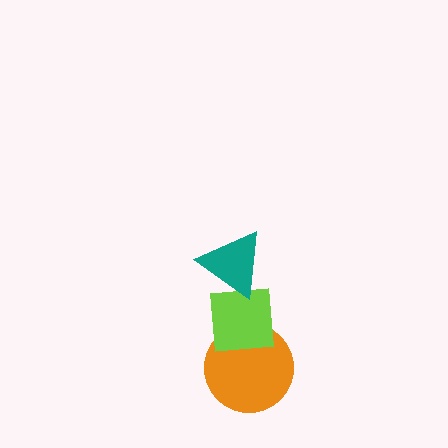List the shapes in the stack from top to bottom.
From top to bottom: the teal triangle, the lime square, the orange circle.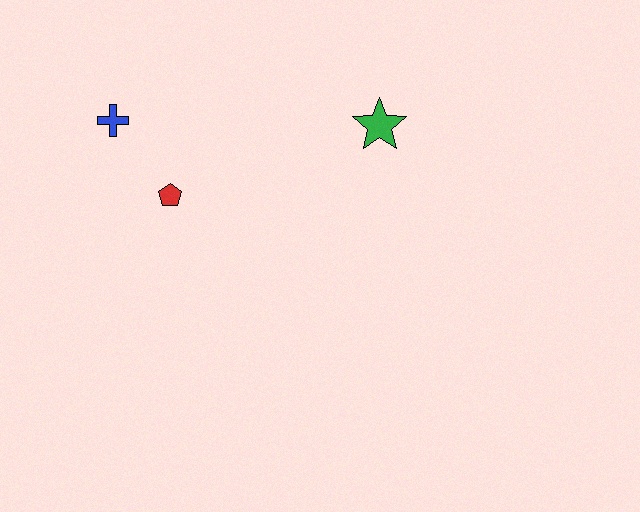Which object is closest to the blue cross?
The red pentagon is closest to the blue cross.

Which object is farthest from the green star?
The blue cross is farthest from the green star.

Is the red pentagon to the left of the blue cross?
No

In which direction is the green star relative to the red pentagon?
The green star is to the right of the red pentagon.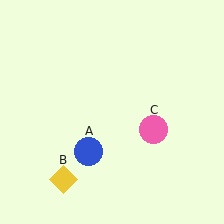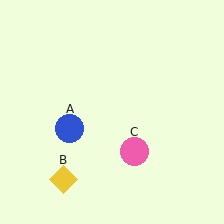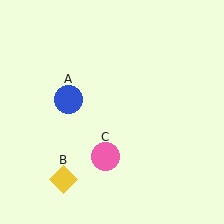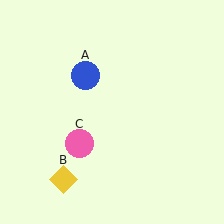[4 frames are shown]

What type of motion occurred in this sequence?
The blue circle (object A), pink circle (object C) rotated clockwise around the center of the scene.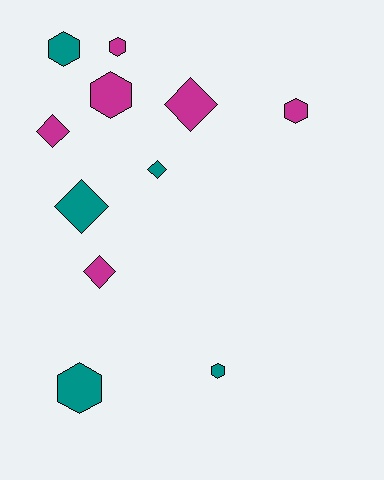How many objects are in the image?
There are 11 objects.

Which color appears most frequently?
Magenta, with 6 objects.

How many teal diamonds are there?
There are 2 teal diamonds.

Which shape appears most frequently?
Hexagon, with 6 objects.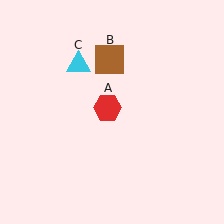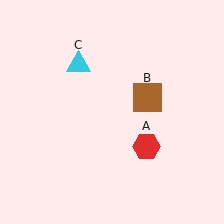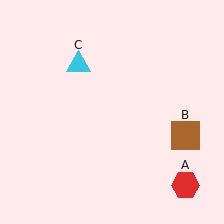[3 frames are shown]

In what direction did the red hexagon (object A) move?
The red hexagon (object A) moved down and to the right.